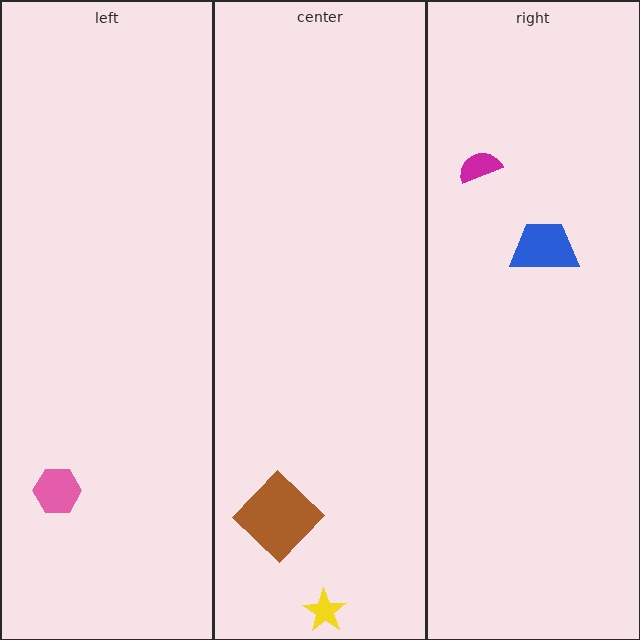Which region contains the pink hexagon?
The left region.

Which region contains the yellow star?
The center region.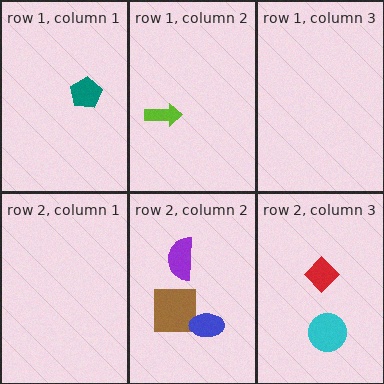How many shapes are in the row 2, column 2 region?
3.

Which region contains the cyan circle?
The row 2, column 3 region.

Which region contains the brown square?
The row 2, column 2 region.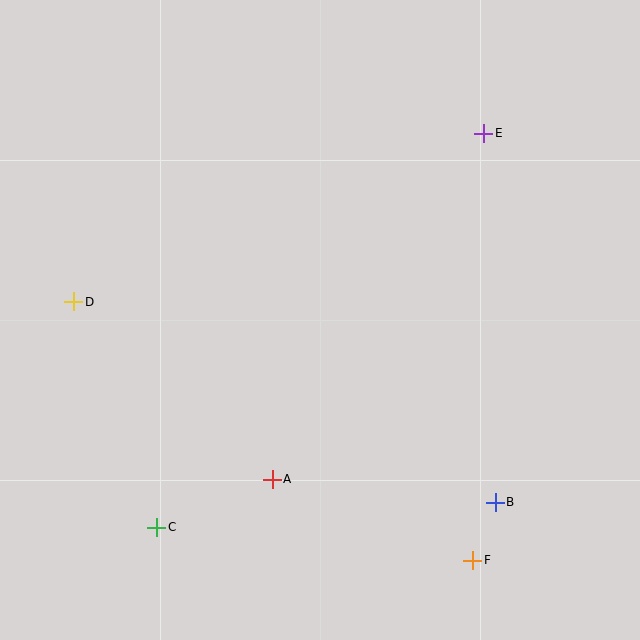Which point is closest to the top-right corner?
Point E is closest to the top-right corner.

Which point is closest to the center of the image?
Point A at (272, 480) is closest to the center.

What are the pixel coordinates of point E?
Point E is at (484, 133).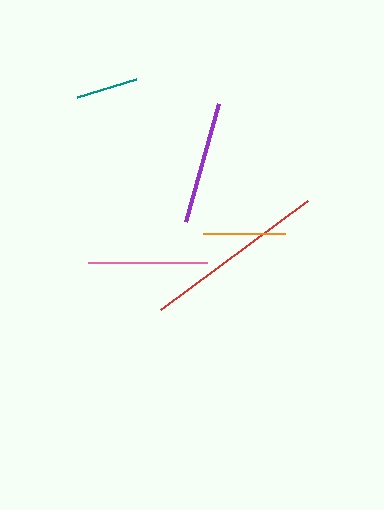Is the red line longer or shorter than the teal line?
The red line is longer than the teal line.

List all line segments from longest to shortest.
From longest to shortest: red, purple, pink, orange, teal.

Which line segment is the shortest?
The teal line is the shortest at approximately 61 pixels.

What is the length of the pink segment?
The pink segment is approximately 119 pixels long.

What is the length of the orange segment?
The orange segment is approximately 82 pixels long.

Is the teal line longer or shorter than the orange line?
The orange line is longer than the teal line.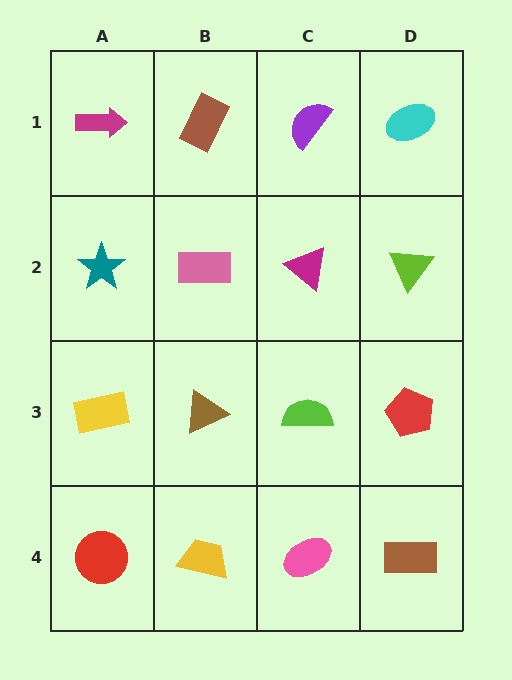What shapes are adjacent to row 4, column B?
A brown triangle (row 3, column B), a red circle (row 4, column A), a pink ellipse (row 4, column C).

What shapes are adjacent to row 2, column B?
A brown rectangle (row 1, column B), a brown triangle (row 3, column B), a teal star (row 2, column A), a magenta triangle (row 2, column C).